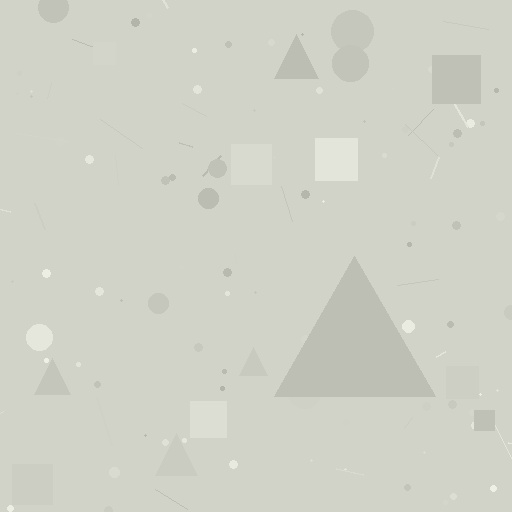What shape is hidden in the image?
A triangle is hidden in the image.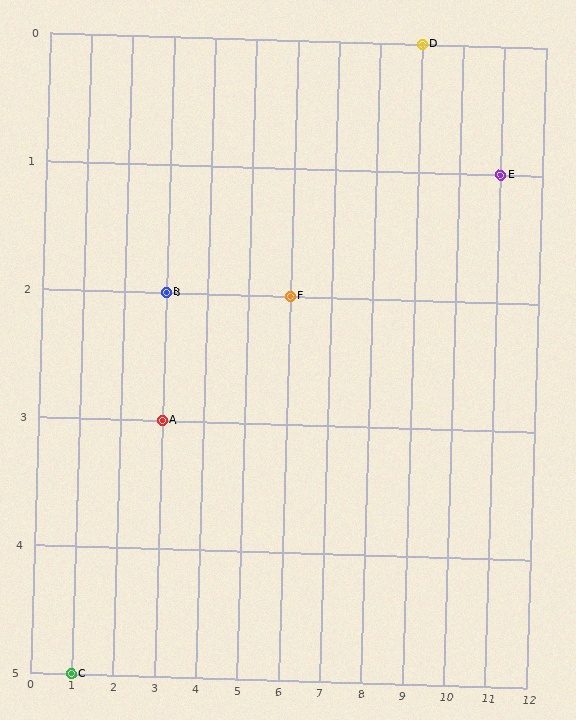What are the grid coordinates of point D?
Point D is at grid coordinates (9, 0).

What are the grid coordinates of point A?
Point A is at grid coordinates (3, 3).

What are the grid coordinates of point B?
Point B is at grid coordinates (3, 2).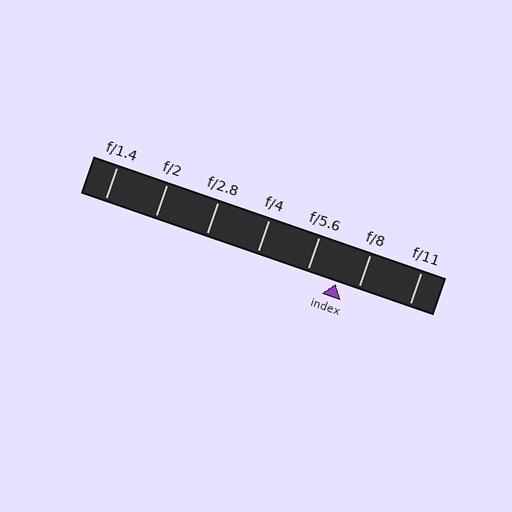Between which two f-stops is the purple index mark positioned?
The index mark is between f/5.6 and f/8.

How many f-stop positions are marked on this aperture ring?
There are 7 f-stop positions marked.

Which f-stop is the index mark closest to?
The index mark is closest to f/8.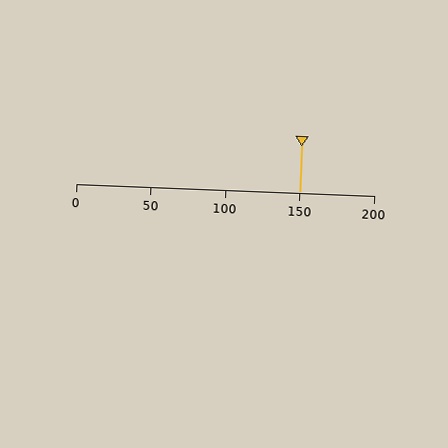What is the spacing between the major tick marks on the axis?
The major ticks are spaced 50 apart.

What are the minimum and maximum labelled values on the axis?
The axis runs from 0 to 200.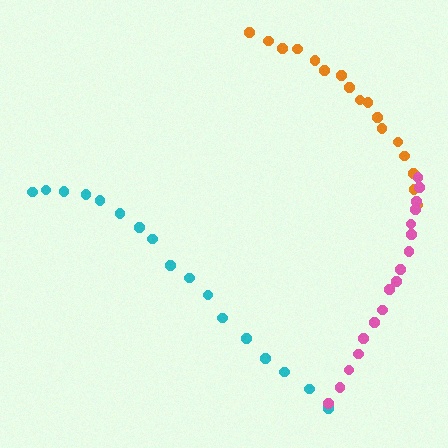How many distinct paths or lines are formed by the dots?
There are 3 distinct paths.